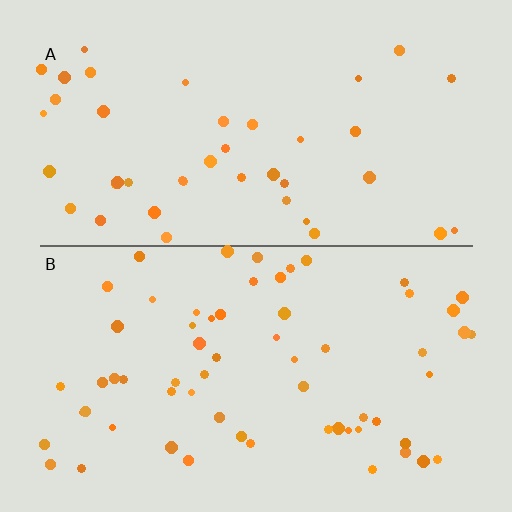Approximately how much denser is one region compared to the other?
Approximately 1.5× — region B over region A.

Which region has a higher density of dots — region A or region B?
B (the bottom).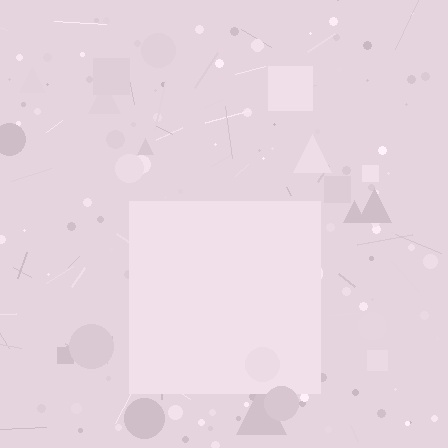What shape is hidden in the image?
A square is hidden in the image.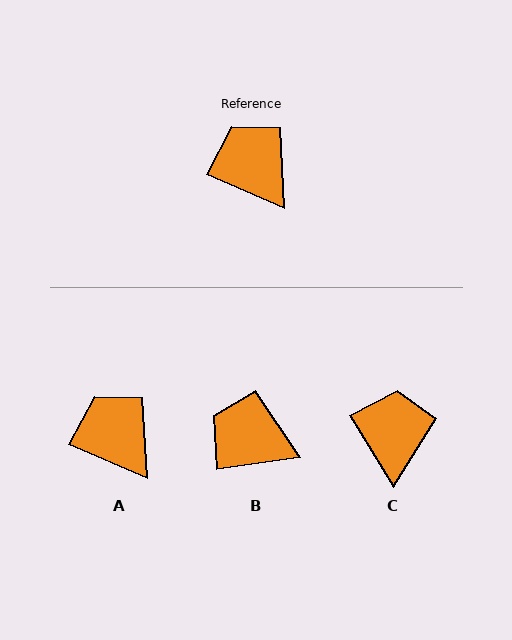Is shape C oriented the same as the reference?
No, it is off by about 35 degrees.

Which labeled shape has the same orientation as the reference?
A.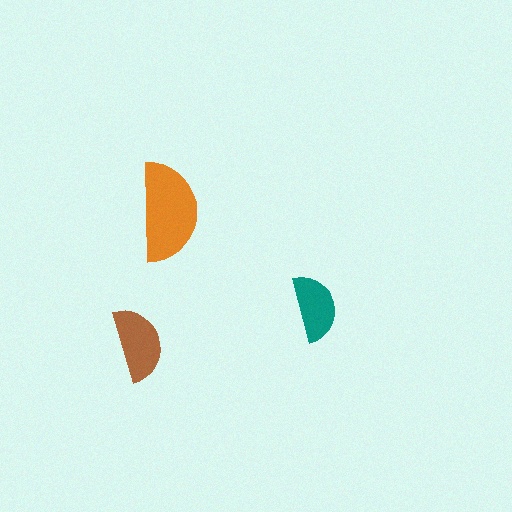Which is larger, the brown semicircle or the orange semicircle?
The orange one.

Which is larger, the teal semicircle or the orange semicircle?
The orange one.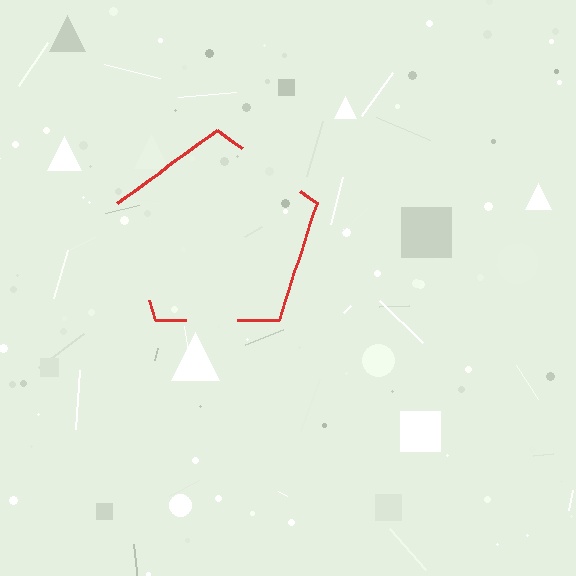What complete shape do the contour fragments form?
The contour fragments form a pentagon.